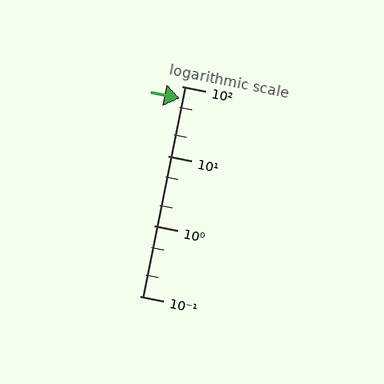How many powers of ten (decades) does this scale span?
The scale spans 3 decades, from 0.1 to 100.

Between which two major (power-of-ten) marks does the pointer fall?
The pointer is between 10 and 100.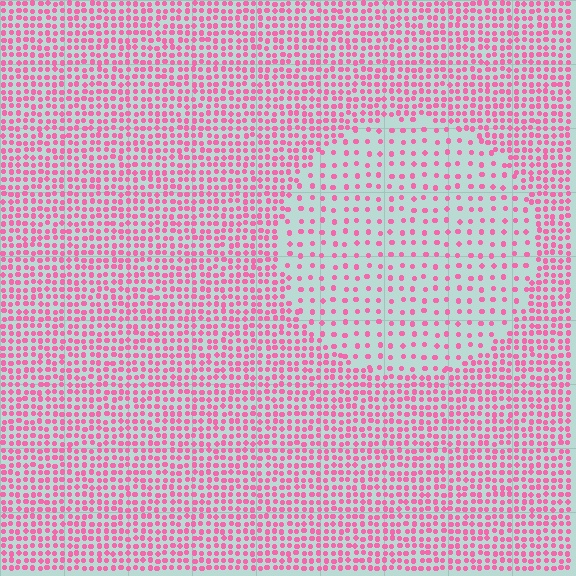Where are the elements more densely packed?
The elements are more densely packed outside the circle boundary.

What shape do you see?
I see a circle.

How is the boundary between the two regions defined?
The boundary is defined by a change in element density (approximately 2.4x ratio). All elements are the same color, size, and shape.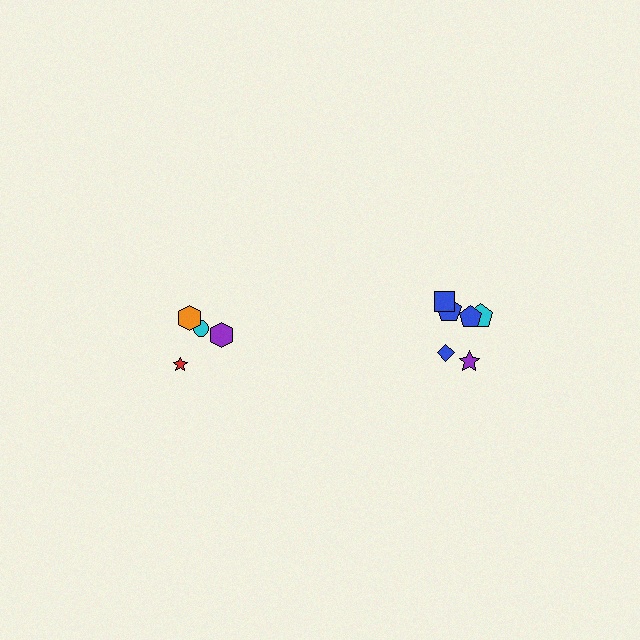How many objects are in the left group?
There are 4 objects.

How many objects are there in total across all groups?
There are 10 objects.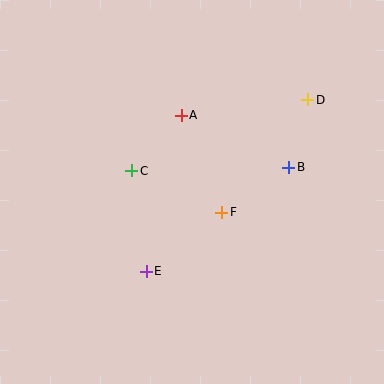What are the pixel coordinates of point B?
Point B is at (289, 167).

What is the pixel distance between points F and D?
The distance between F and D is 142 pixels.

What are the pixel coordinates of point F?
Point F is at (222, 212).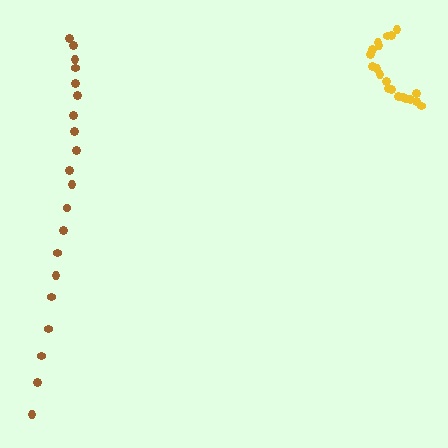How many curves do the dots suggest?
There are 2 distinct paths.